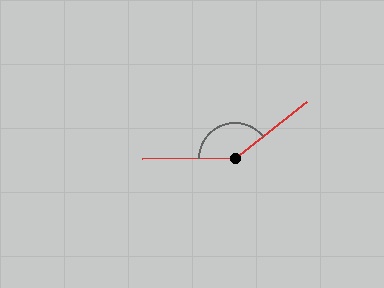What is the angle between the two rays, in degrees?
Approximately 142 degrees.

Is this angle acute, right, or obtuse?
It is obtuse.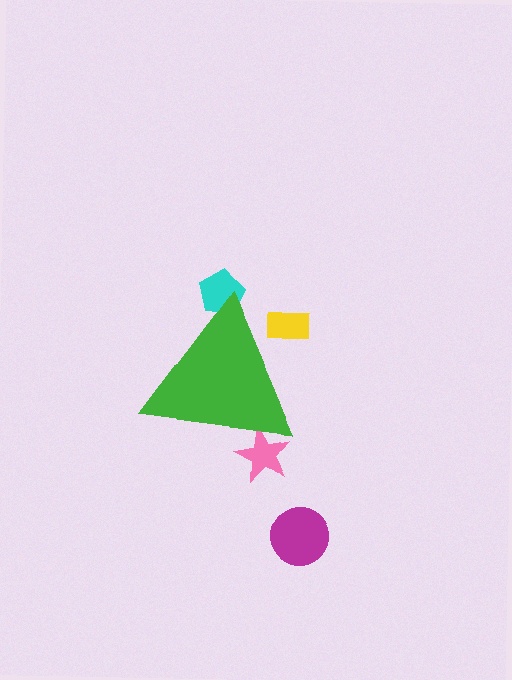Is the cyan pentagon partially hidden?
Yes, the cyan pentagon is partially hidden behind the green triangle.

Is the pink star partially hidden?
Yes, the pink star is partially hidden behind the green triangle.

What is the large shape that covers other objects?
A green triangle.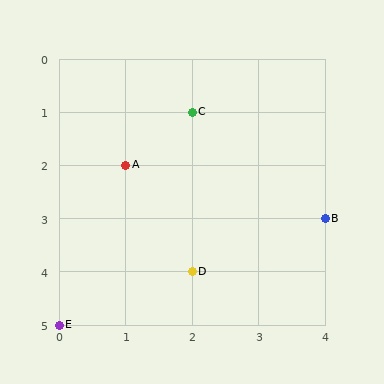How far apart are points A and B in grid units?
Points A and B are 3 columns and 1 row apart (about 3.2 grid units diagonally).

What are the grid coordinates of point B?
Point B is at grid coordinates (4, 3).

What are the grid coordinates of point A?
Point A is at grid coordinates (1, 2).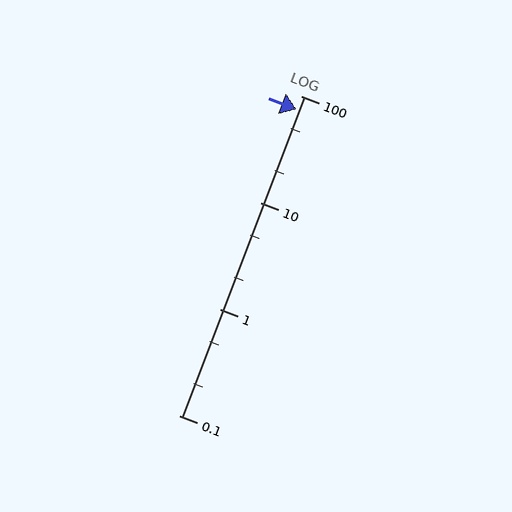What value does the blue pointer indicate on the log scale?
The pointer indicates approximately 74.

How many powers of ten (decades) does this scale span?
The scale spans 3 decades, from 0.1 to 100.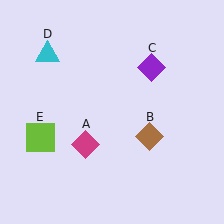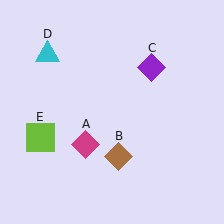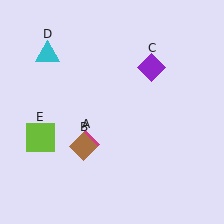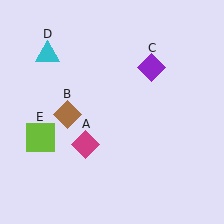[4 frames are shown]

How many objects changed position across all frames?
1 object changed position: brown diamond (object B).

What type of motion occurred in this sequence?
The brown diamond (object B) rotated clockwise around the center of the scene.